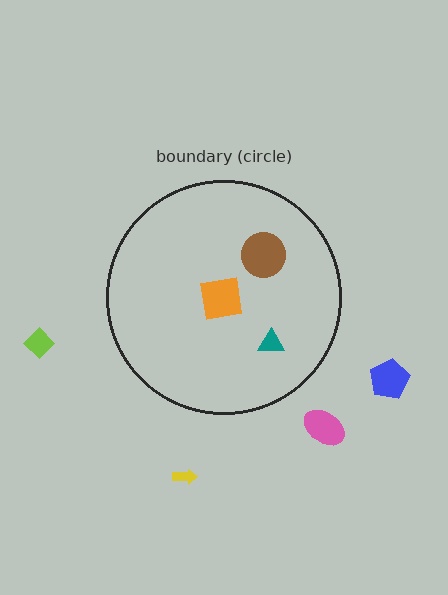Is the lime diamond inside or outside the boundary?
Outside.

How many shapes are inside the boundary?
3 inside, 4 outside.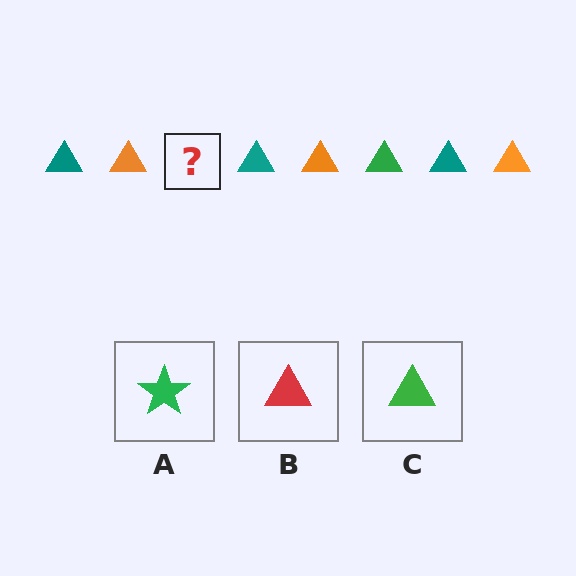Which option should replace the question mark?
Option C.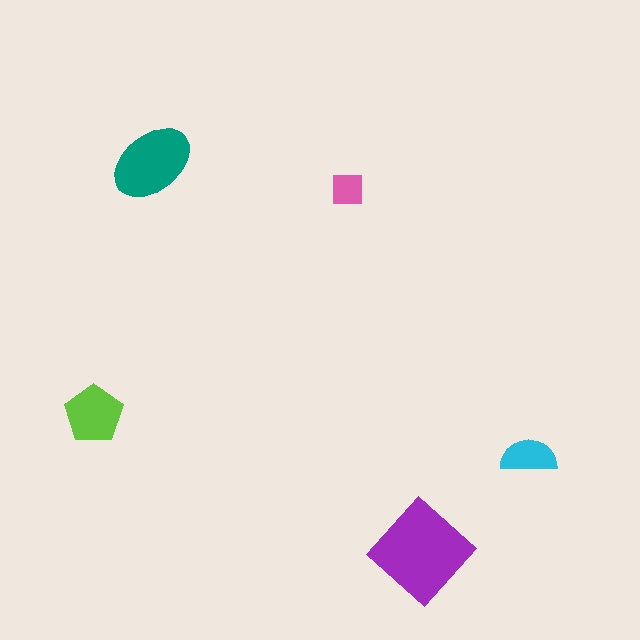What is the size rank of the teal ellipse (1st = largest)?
2nd.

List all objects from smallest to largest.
The pink square, the cyan semicircle, the lime pentagon, the teal ellipse, the purple diamond.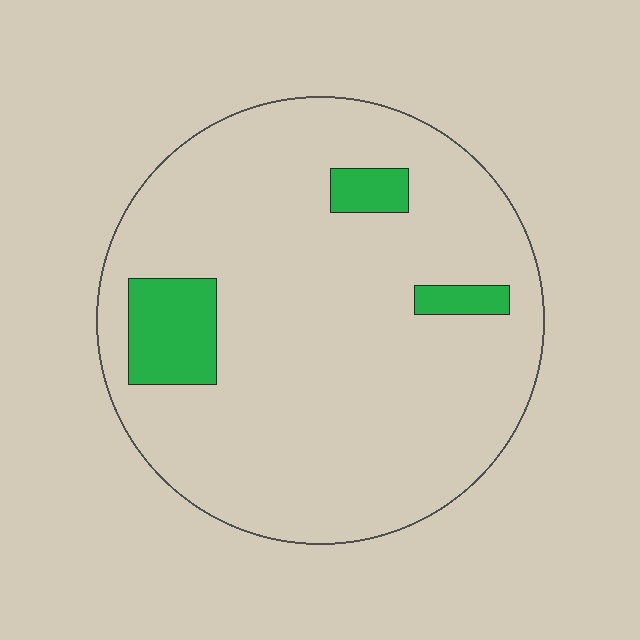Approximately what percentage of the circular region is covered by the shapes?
Approximately 10%.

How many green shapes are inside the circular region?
3.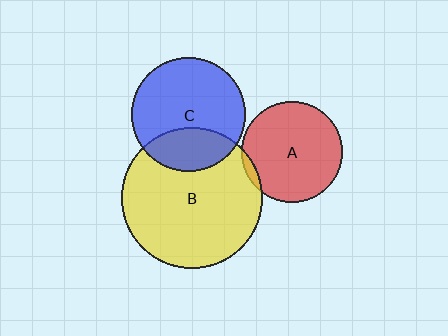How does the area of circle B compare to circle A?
Approximately 1.9 times.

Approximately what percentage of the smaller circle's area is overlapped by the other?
Approximately 5%.